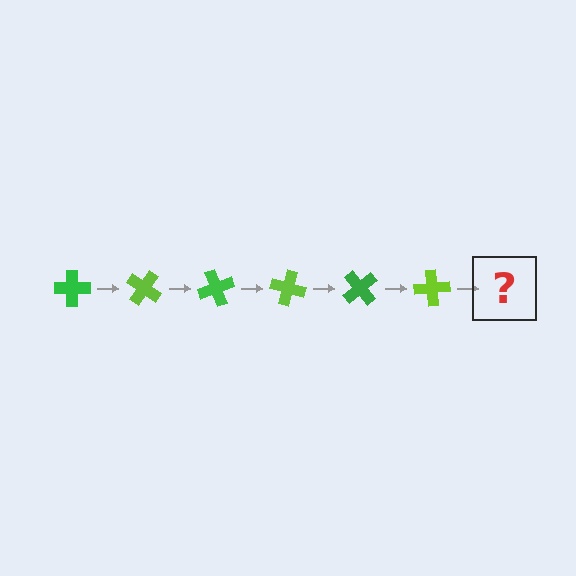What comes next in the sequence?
The next element should be a green cross, rotated 210 degrees from the start.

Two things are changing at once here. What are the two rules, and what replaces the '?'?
The two rules are that it rotates 35 degrees each step and the color cycles through green and lime. The '?' should be a green cross, rotated 210 degrees from the start.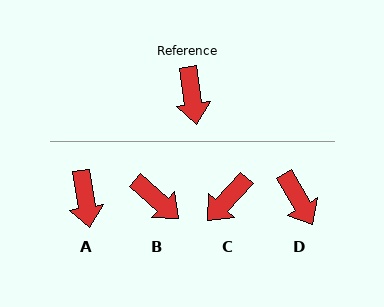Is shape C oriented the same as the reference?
No, it is off by about 52 degrees.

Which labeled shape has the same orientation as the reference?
A.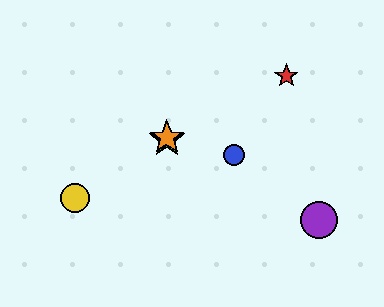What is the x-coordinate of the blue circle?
The blue circle is at x≈234.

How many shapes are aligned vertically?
2 shapes (the green star, the orange star) are aligned vertically.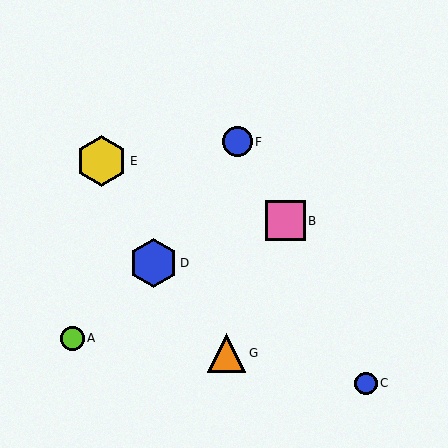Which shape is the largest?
The yellow hexagon (labeled E) is the largest.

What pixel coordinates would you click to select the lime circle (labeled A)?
Click at (72, 338) to select the lime circle A.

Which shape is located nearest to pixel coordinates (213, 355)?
The orange triangle (labeled G) at (226, 353) is nearest to that location.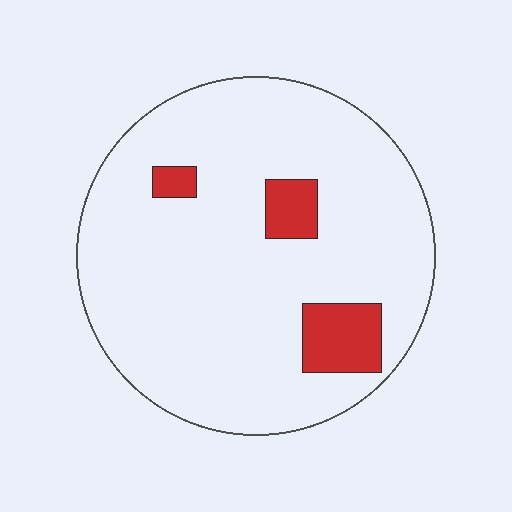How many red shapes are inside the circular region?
3.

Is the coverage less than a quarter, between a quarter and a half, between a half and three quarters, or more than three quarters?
Less than a quarter.